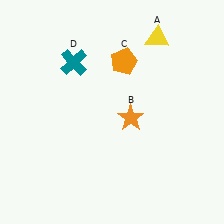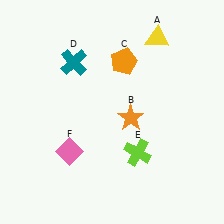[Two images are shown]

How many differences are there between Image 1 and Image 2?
There are 2 differences between the two images.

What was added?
A lime cross (E), a pink diamond (F) were added in Image 2.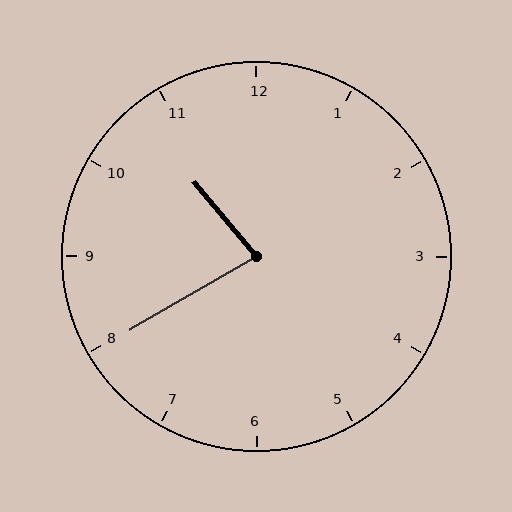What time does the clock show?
10:40.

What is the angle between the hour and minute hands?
Approximately 80 degrees.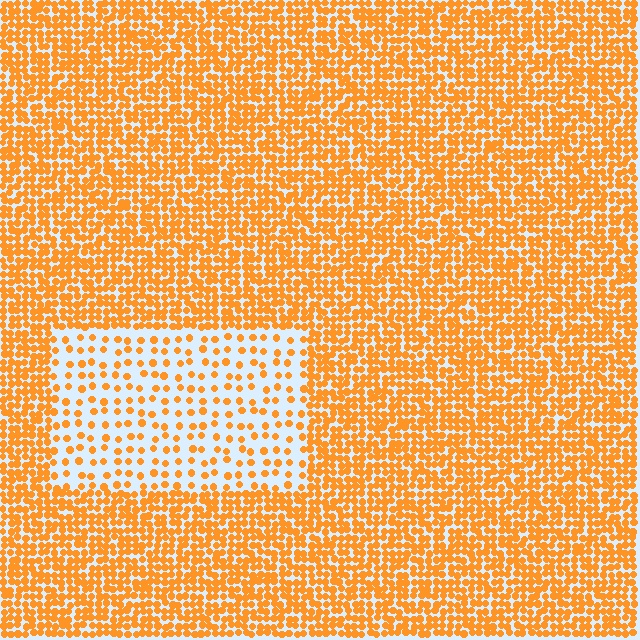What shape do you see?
I see a rectangle.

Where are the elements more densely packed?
The elements are more densely packed outside the rectangle boundary.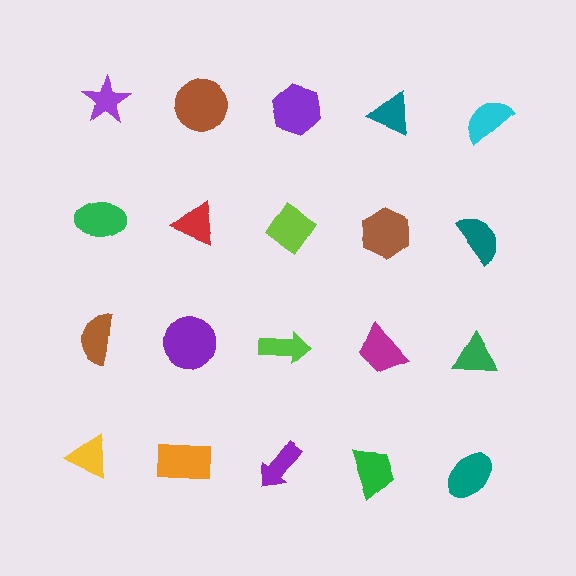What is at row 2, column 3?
A lime diamond.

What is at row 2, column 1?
A green ellipse.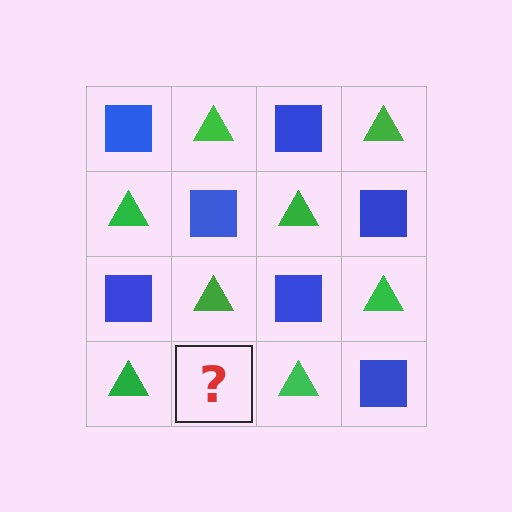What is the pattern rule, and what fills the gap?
The rule is that it alternates blue square and green triangle in a checkerboard pattern. The gap should be filled with a blue square.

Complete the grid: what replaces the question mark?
The question mark should be replaced with a blue square.